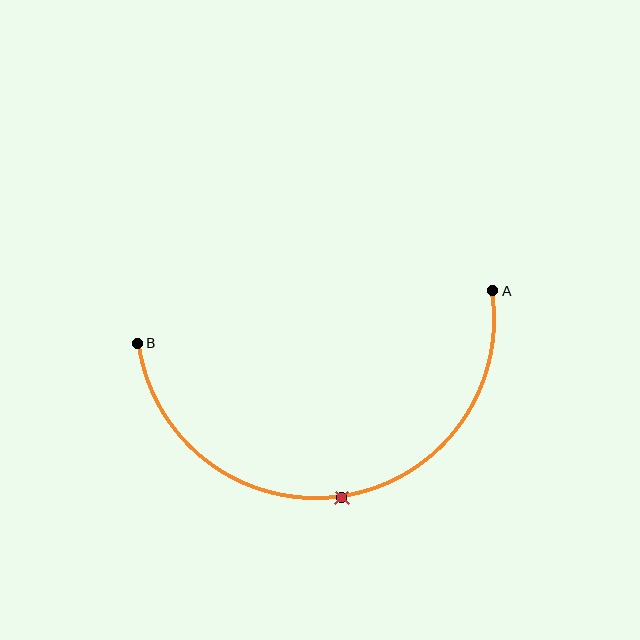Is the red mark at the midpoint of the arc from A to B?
Yes. The red mark lies on the arc at equal arc-length from both A and B — it is the arc midpoint.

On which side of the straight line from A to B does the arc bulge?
The arc bulges below the straight line connecting A and B.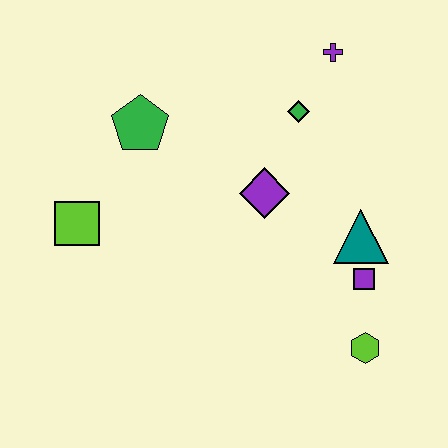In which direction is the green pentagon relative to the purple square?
The green pentagon is to the left of the purple square.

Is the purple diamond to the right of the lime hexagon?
No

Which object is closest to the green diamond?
The purple cross is closest to the green diamond.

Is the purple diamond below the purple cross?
Yes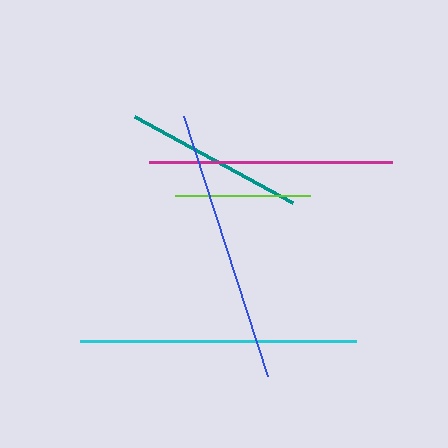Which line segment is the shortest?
The lime line is the shortest at approximately 135 pixels.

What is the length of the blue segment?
The blue segment is approximately 273 pixels long.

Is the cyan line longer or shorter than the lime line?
The cyan line is longer than the lime line.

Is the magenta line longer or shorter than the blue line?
The blue line is longer than the magenta line.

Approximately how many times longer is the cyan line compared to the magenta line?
The cyan line is approximately 1.1 times the length of the magenta line.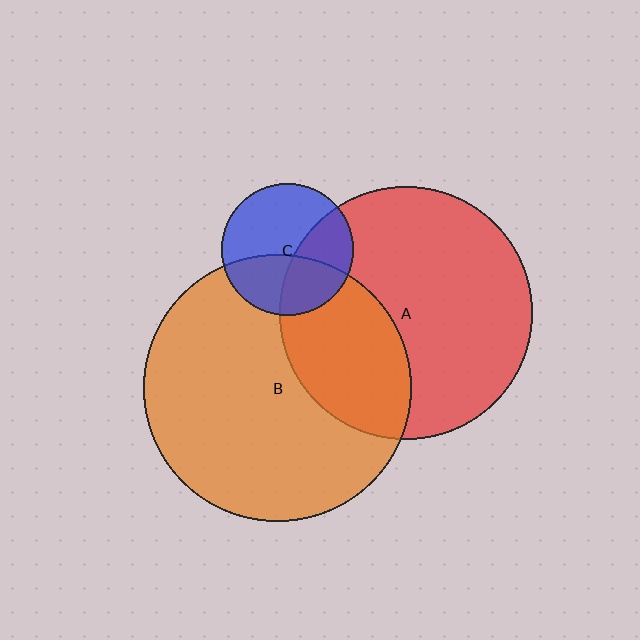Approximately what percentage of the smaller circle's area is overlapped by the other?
Approximately 35%.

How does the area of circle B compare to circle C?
Approximately 4.1 times.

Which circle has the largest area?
Circle B (orange).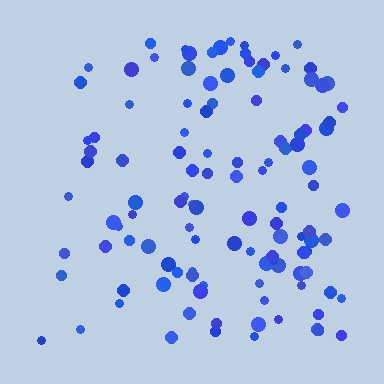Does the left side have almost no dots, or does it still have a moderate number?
Still a moderate number, just noticeably fewer than the right.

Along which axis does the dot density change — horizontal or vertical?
Horizontal.